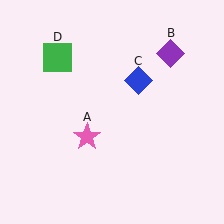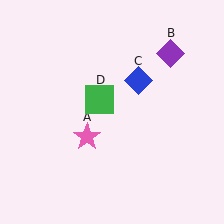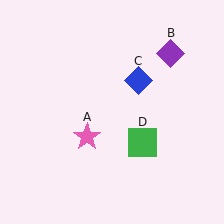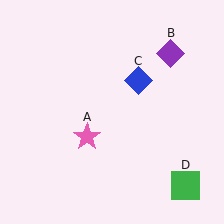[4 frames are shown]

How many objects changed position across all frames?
1 object changed position: green square (object D).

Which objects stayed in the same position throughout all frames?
Pink star (object A) and purple diamond (object B) and blue diamond (object C) remained stationary.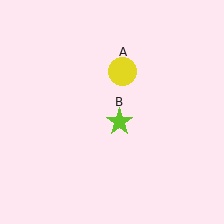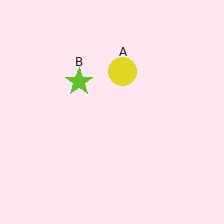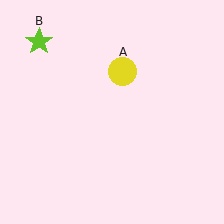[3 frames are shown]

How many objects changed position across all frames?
1 object changed position: lime star (object B).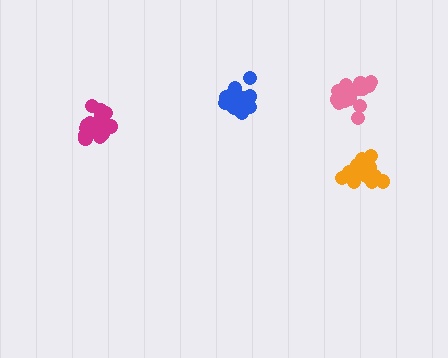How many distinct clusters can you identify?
There are 4 distinct clusters.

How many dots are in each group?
Group 1: 16 dots, Group 2: 16 dots, Group 3: 19 dots, Group 4: 18 dots (69 total).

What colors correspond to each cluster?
The clusters are colored: pink, blue, magenta, orange.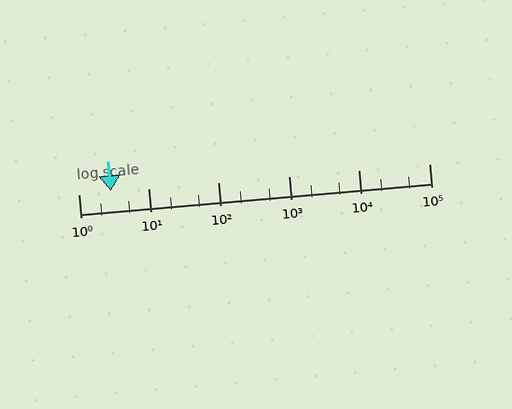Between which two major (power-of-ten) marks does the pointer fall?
The pointer is between 1 and 10.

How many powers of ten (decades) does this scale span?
The scale spans 5 decades, from 1 to 100000.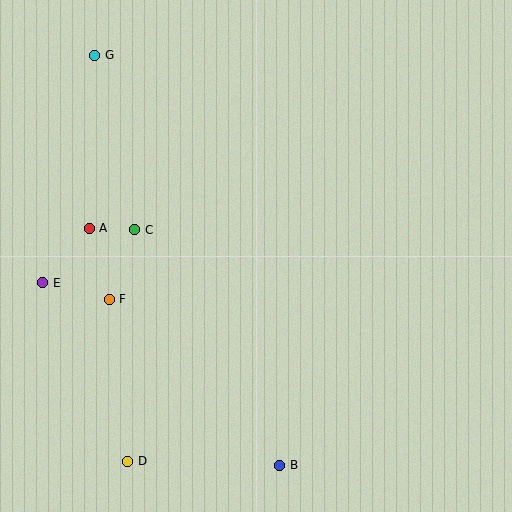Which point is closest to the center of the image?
Point C at (135, 230) is closest to the center.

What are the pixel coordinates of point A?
Point A is at (89, 228).